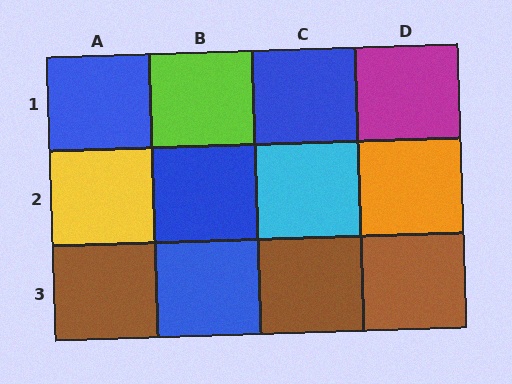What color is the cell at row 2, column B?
Blue.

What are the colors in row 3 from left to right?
Brown, blue, brown, brown.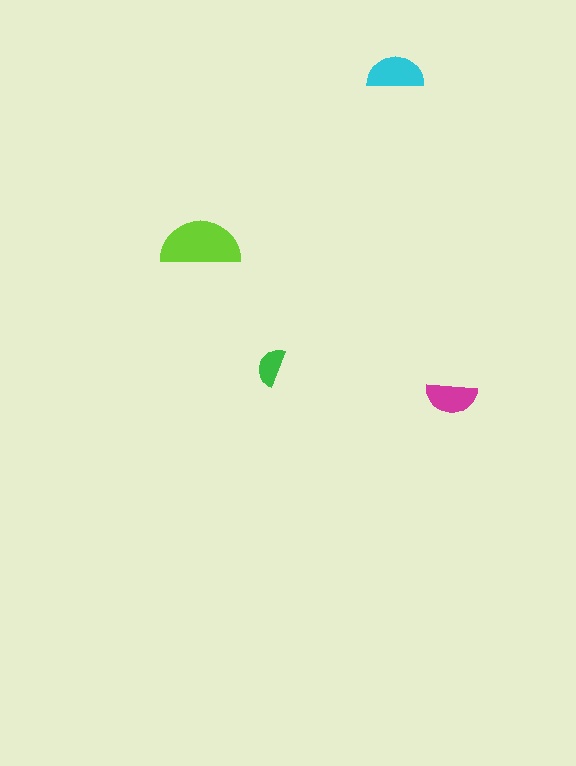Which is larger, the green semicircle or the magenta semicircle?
The magenta one.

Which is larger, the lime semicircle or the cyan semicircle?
The lime one.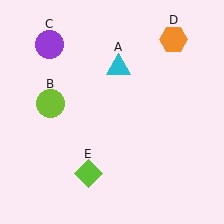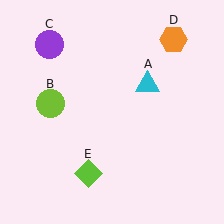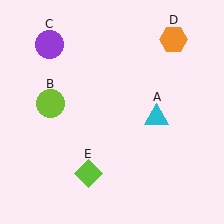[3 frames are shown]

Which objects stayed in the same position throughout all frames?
Lime circle (object B) and purple circle (object C) and orange hexagon (object D) and lime diamond (object E) remained stationary.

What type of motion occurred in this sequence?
The cyan triangle (object A) rotated clockwise around the center of the scene.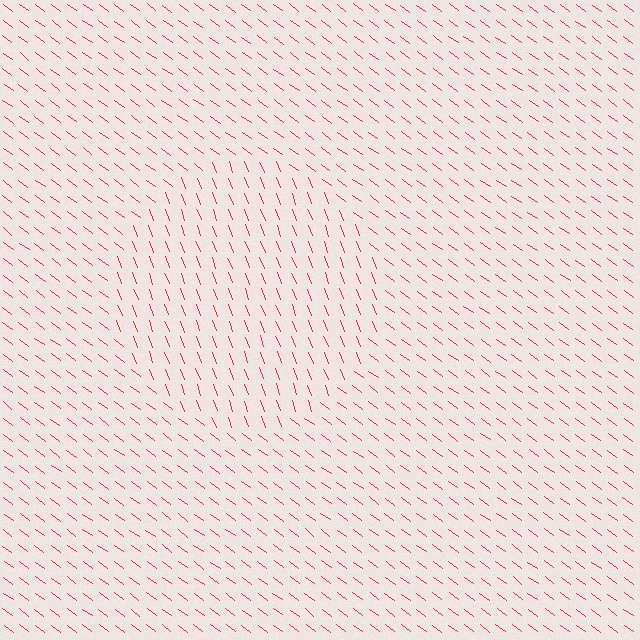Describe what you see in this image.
The image is filled with small red line segments. A circle region in the image has lines oriented differently from the surrounding lines, creating a visible texture boundary.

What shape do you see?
I see a circle.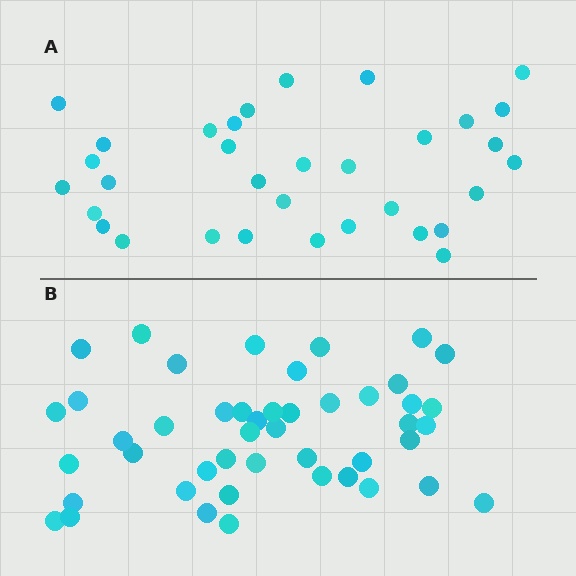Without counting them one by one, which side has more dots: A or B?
Region B (the bottom region) has more dots.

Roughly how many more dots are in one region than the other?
Region B has approximately 15 more dots than region A.